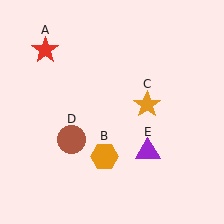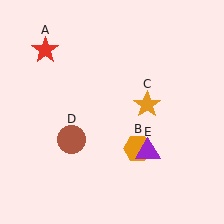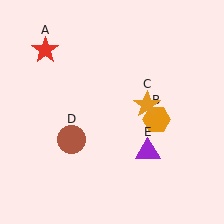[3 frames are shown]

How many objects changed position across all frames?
1 object changed position: orange hexagon (object B).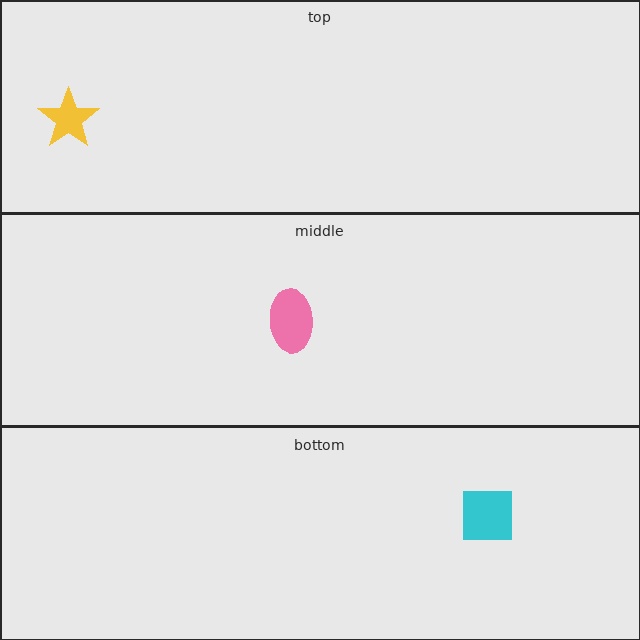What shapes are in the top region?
The yellow star.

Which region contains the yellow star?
The top region.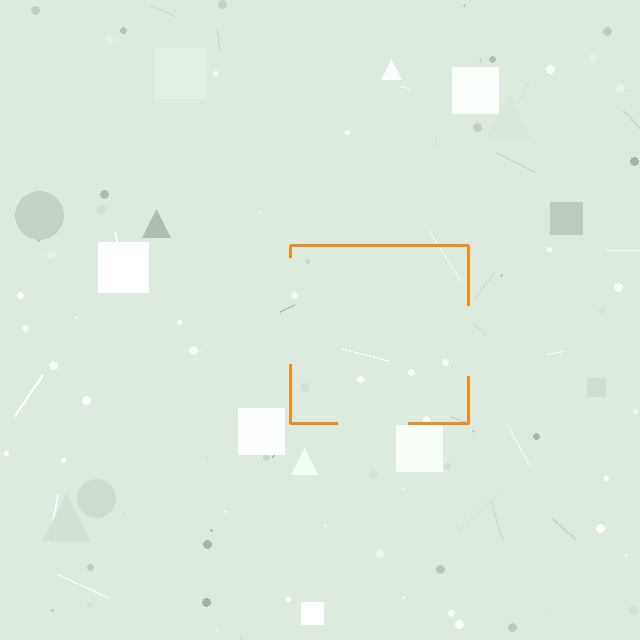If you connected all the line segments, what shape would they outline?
They would outline a square.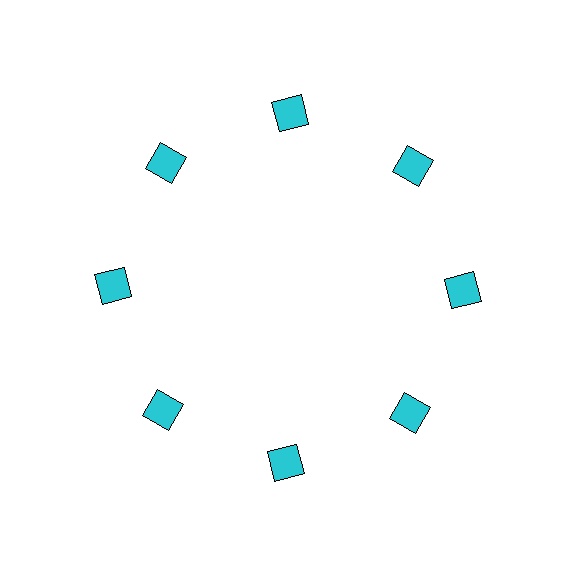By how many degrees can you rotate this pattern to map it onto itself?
The pattern maps onto itself every 45 degrees of rotation.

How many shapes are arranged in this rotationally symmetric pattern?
There are 8 shapes, arranged in 8 groups of 1.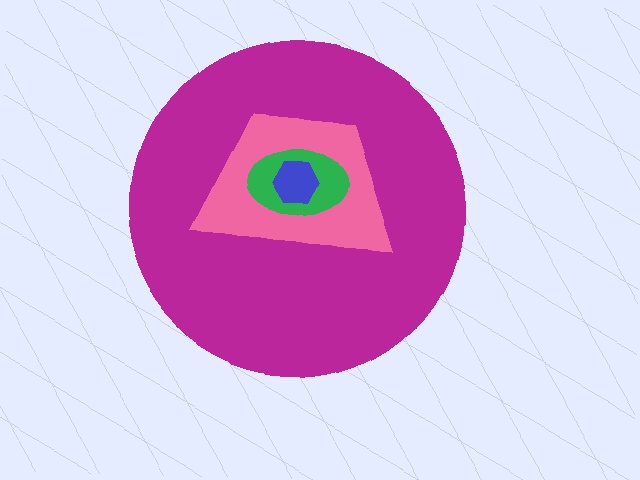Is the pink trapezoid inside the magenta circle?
Yes.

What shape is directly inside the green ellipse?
The blue hexagon.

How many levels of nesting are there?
4.